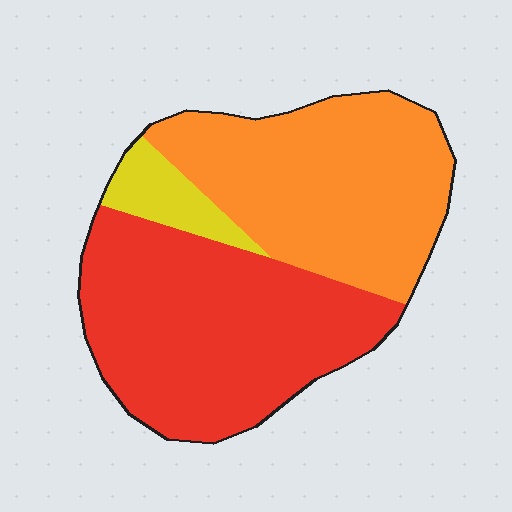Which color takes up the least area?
Yellow, at roughly 10%.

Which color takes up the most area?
Red, at roughly 50%.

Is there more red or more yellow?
Red.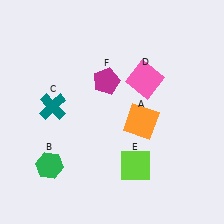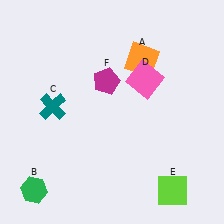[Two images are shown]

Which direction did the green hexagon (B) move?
The green hexagon (B) moved down.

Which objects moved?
The objects that moved are: the orange square (A), the green hexagon (B), the lime square (E).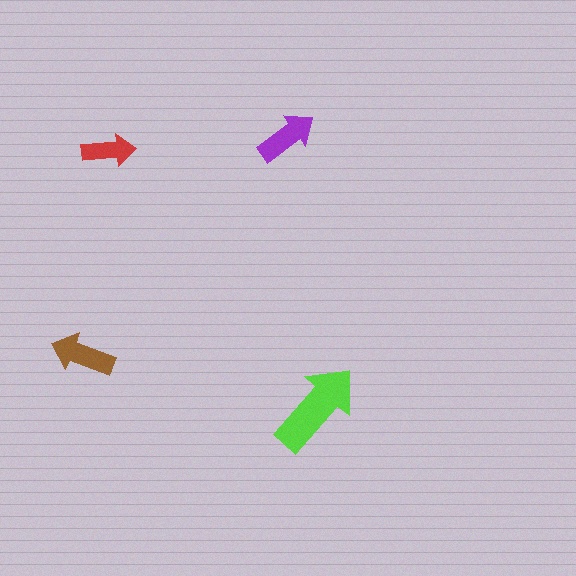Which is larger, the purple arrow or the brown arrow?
The brown one.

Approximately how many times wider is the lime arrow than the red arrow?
About 2 times wider.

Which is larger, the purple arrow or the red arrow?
The purple one.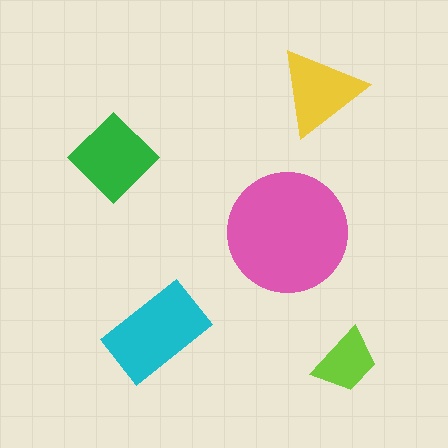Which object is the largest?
The pink circle.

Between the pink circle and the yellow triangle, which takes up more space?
The pink circle.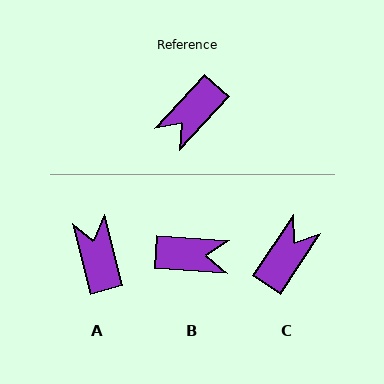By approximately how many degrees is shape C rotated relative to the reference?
Approximately 171 degrees clockwise.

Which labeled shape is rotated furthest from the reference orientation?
C, about 171 degrees away.